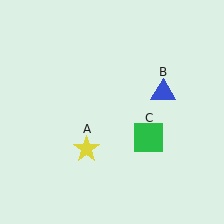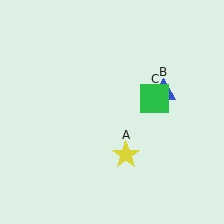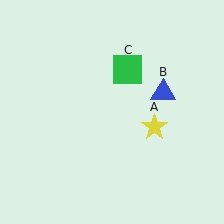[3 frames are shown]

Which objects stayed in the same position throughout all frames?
Blue triangle (object B) remained stationary.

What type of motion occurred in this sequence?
The yellow star (object A), green square (object C) rotated counterclockwise around the center of the scene.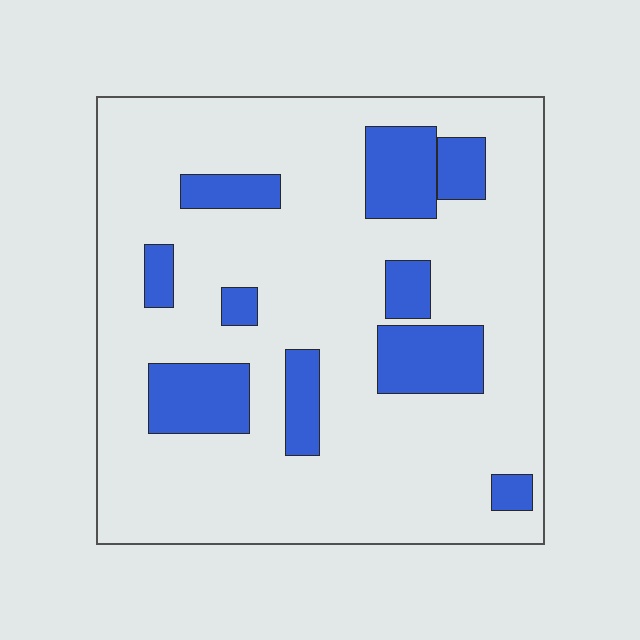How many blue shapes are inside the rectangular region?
10.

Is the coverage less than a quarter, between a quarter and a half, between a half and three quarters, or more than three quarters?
Less than a quarter.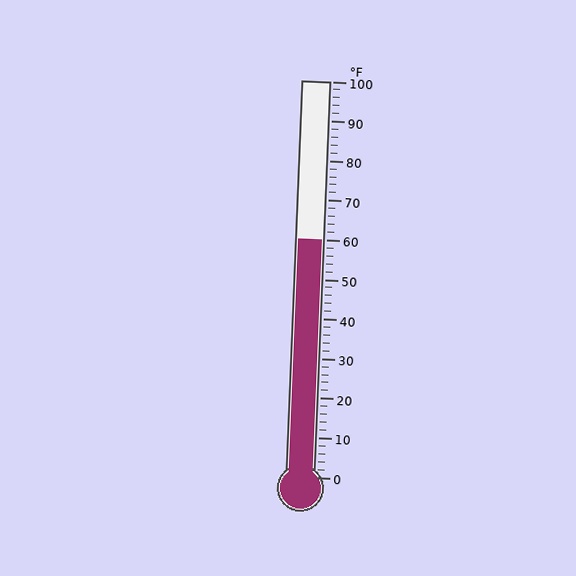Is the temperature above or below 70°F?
The temperature is below 70°F.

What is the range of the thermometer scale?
The thermometer scale ranges from 0°F to 100°F.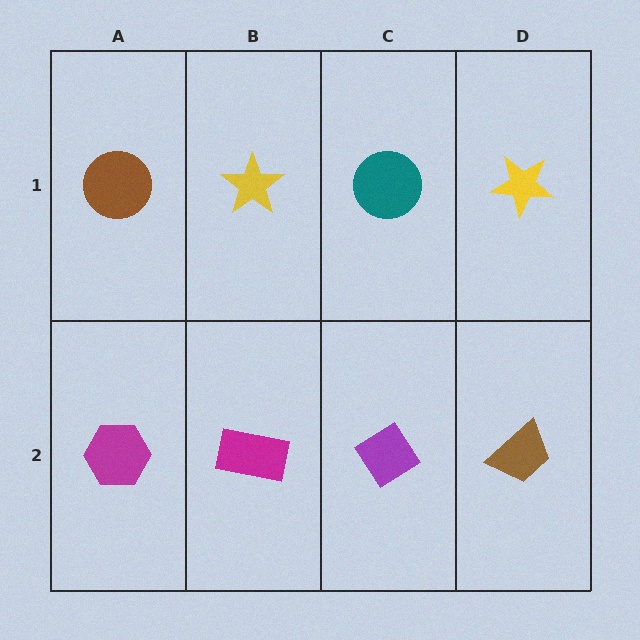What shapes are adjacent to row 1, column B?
A magenta rectangle (row 2, column B), a brown circle (row 1, column A), a teal circle (row 1, column C).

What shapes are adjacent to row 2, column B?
A yellow star (row 1, column B), a magenta hexagon (row 2, column A), a purple diamond (row 2, column C).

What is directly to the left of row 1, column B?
A brown circle.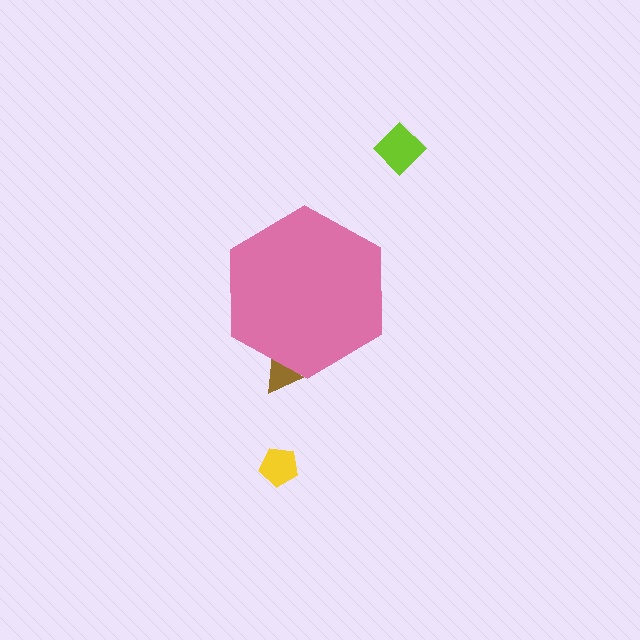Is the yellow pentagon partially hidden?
No, the yellow pentagon is fully visible.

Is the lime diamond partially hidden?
No, the lime diamond is fully visible.